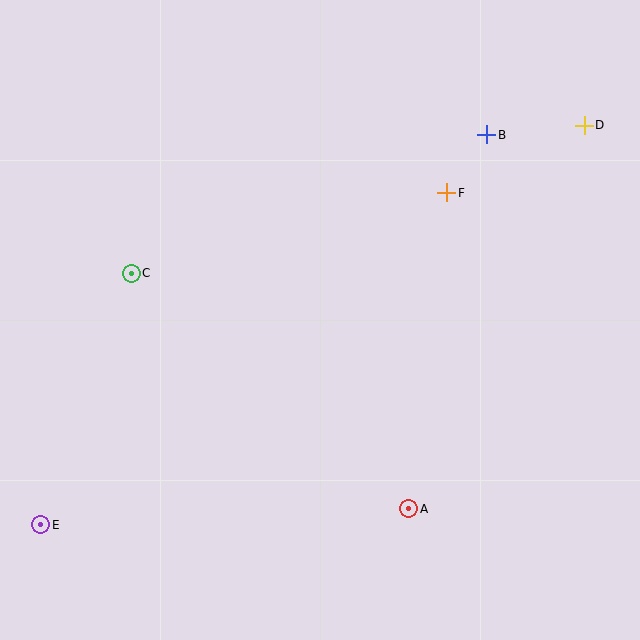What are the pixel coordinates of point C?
Point C is at (131, 273).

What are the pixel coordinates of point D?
Point D is at (584, 125).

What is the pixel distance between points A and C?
The distance between A and C is 364 pixels.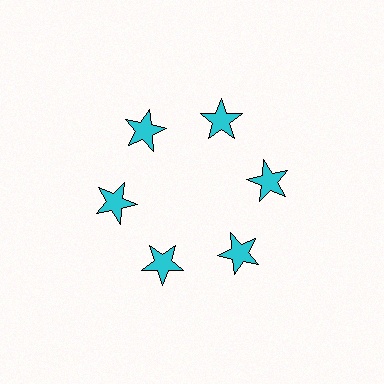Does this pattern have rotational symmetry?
Yes, this pattern has 6-fold rotational symmetry. It looks the same after rotating 60 degrees around the center.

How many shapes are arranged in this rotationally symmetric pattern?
There are 6 shapes, arranged in 6 groups of 1.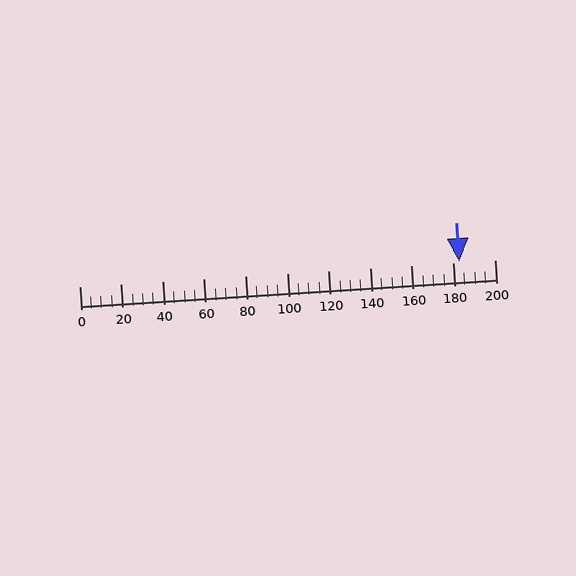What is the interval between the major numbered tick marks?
The major tick marks are spaced 20 units apart.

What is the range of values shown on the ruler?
The ruler shows values from 0 to 200.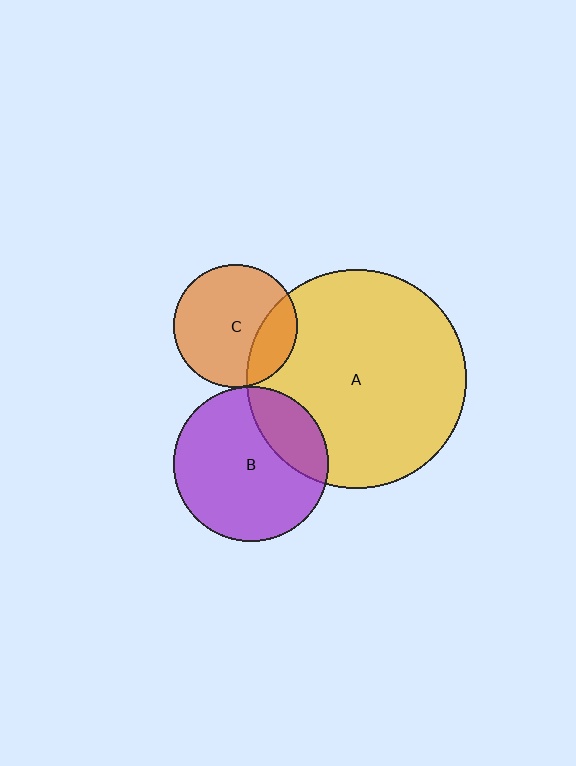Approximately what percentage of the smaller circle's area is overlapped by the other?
Approximately 25%.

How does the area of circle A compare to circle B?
Approximately 2.0 times.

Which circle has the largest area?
Circle A (yellow).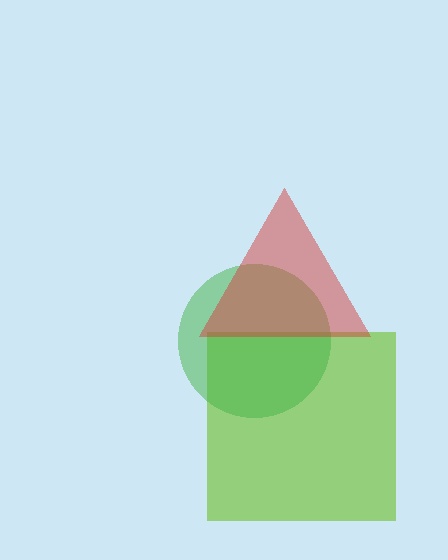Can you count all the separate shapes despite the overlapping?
Yes, there are 3 separate shapes.